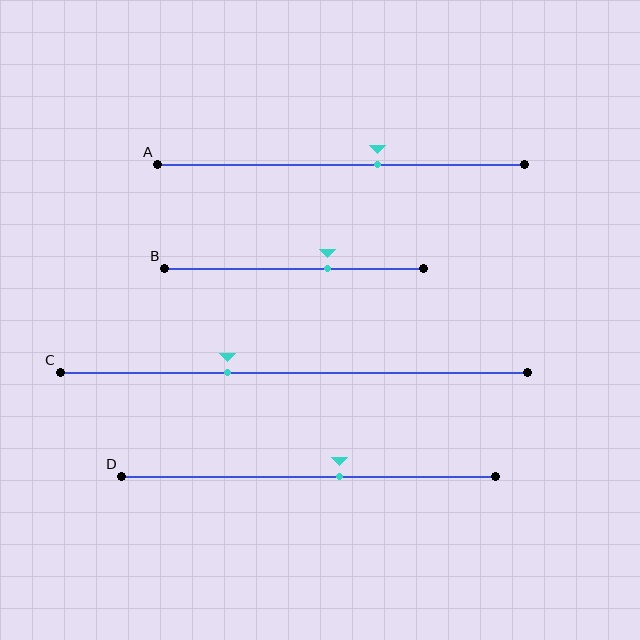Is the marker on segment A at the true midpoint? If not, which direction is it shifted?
No, the marker on segment A is shifted to the right by about 10% of the segment length.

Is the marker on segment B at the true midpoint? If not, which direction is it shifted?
No, the marker on segment B is shifted to the right by about 13% of the segment length.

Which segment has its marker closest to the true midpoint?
Segment D has its marker closest to the true midpoint.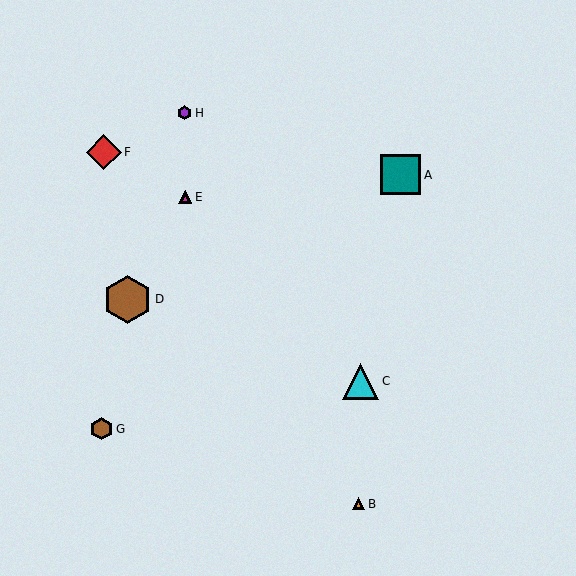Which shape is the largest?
The brown hexagon (labeled D) is the largest.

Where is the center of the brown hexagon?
The center of the brown hexagon is at (102, 429).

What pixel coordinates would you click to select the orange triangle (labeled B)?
Click at (359, 504) to select the orange triangle B.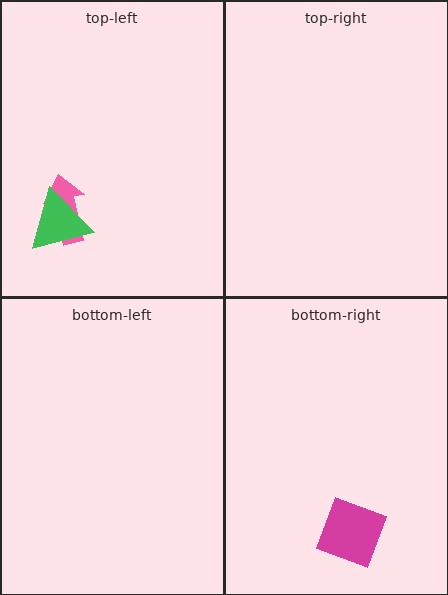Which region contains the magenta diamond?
The bottom-right region.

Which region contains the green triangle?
The top-left region.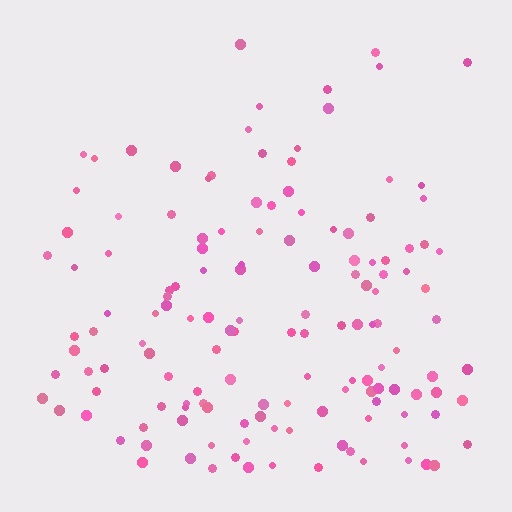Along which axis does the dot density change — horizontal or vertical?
Vertical.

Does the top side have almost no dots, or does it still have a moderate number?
Still a moderate number, just noticeably fewer than the bottom.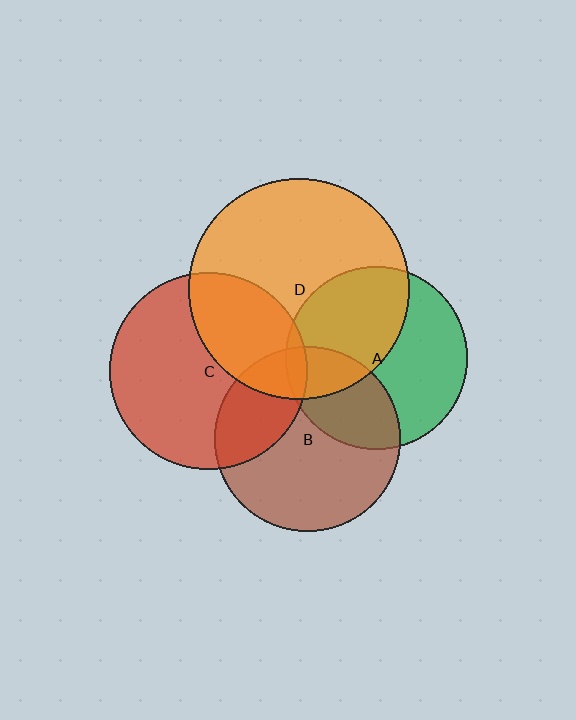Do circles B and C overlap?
Yes.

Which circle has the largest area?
Circle D (orange).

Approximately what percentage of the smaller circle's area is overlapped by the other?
Approximately 25%.